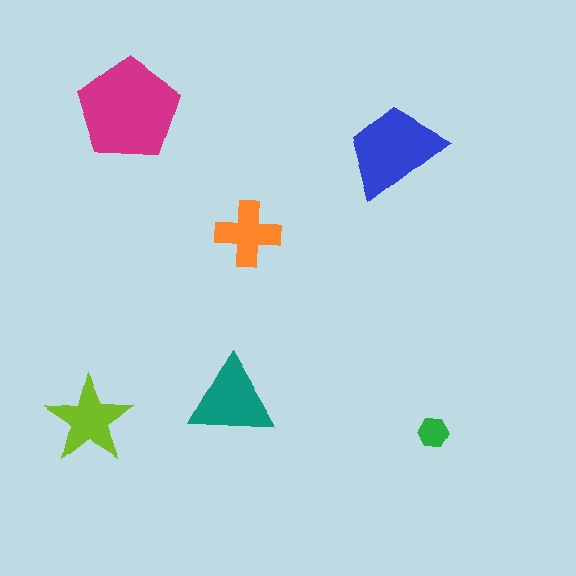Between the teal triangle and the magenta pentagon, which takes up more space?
The magenta pentagon.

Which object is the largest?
The magenta pentagon.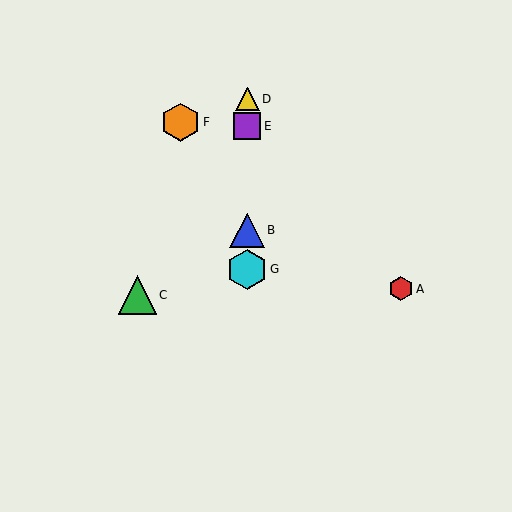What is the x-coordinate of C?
Object C is at x≈137.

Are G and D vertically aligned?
Yes, both are at x≈247.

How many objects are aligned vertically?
4 objects (B, D, E, G) are aligned vertically.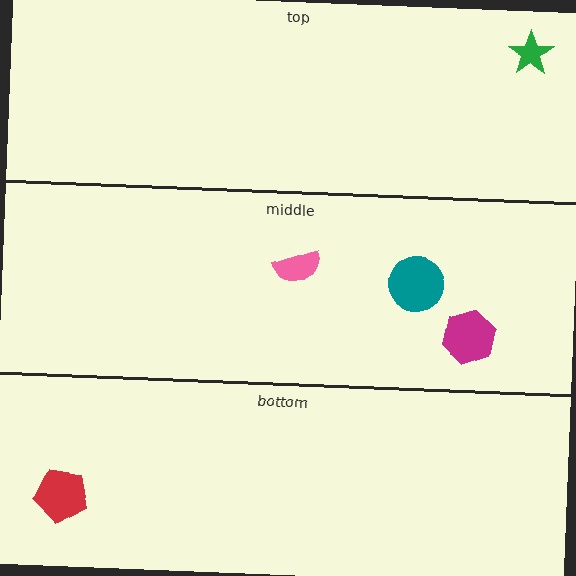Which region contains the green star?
The top region.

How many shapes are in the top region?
1.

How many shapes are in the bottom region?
1.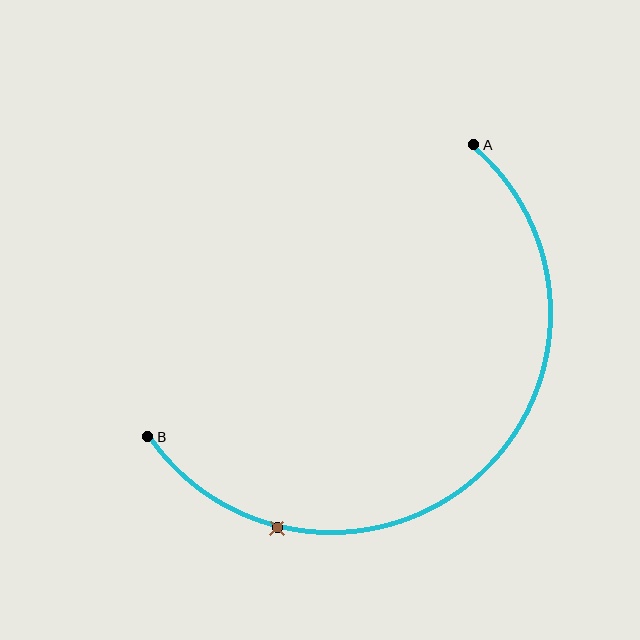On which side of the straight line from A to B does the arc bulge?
The arc bulges below and to the right of the straight line connecting A and B.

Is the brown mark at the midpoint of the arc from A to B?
No. The brown mark lies on the arc but is closer to endpoint B. The arc midpoint would be at the point on the curve equidistant along the arc from both A and B.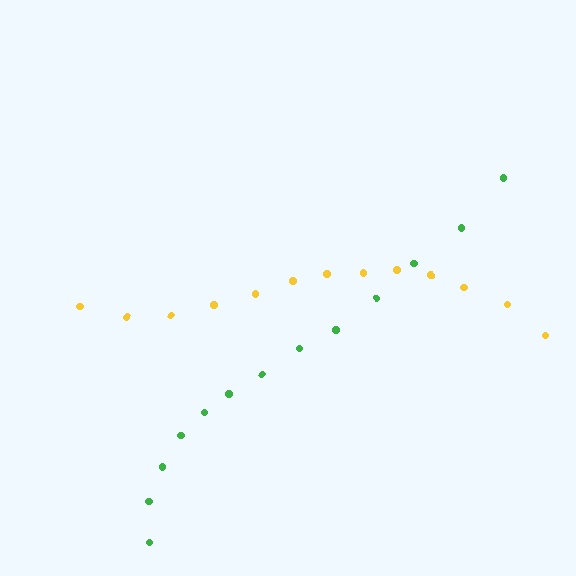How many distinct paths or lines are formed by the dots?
There are 2 distinct paths.